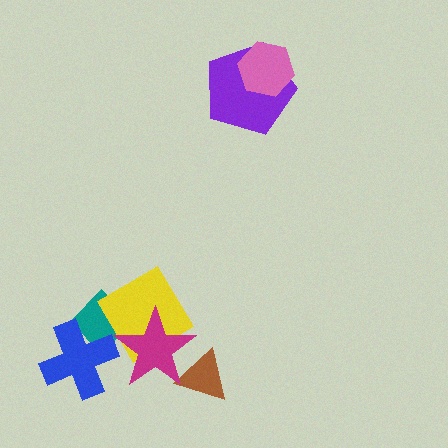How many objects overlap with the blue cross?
1 object overlaps with the blue cross.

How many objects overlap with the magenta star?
3 objects overlap with the magenta star.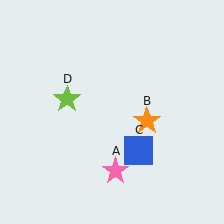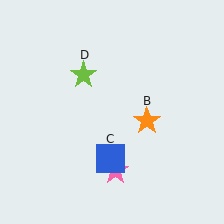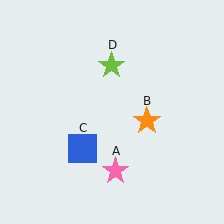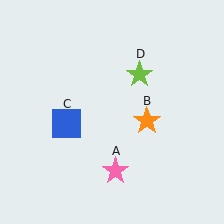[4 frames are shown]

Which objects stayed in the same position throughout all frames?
Pink star (object A) and orange star (object B) remained stationary.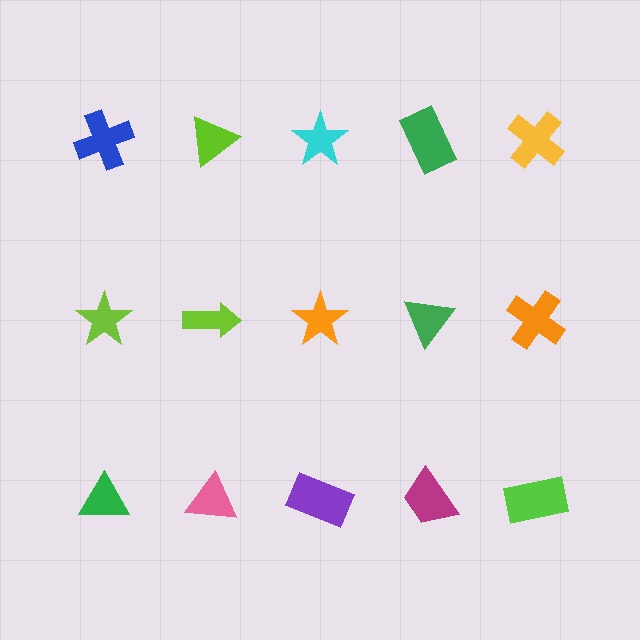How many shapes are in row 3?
5 shapes.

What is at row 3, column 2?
A pink triangle.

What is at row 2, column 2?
A lime arrow.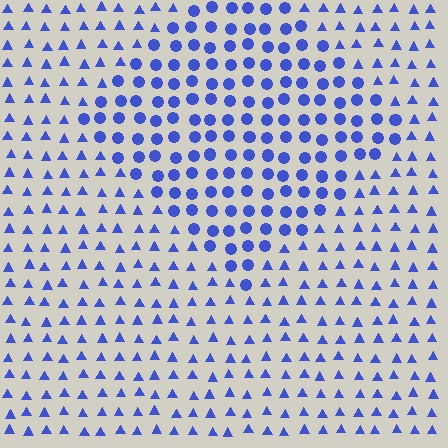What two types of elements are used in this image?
The image uses circles inside the diamond region and triangles outside it.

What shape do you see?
I see a diamond.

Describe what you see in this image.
The image is filled with small blue elements arranged in a uniform grid. A diamond-shaped region contains circles, while the surrounding area contains triangles. The boundary is defined purely by the change in element shape.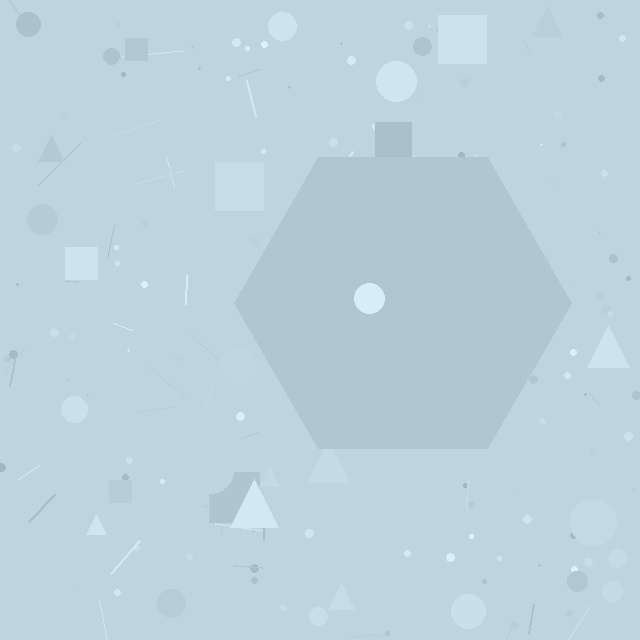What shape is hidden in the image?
A hexagon is hidden in the image.